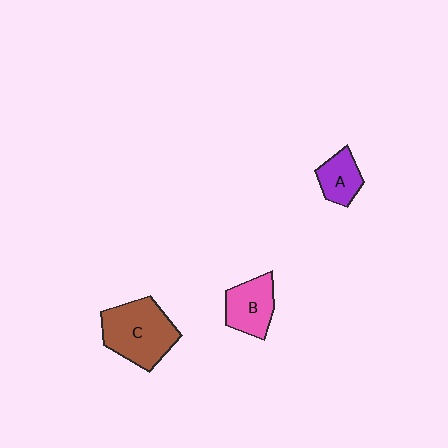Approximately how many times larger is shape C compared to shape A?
Approximately 2.1 times.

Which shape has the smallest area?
Shape A (purple).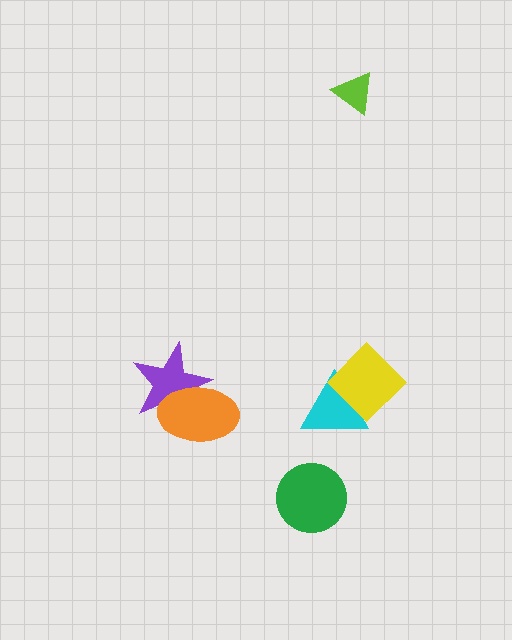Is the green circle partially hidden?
No, no other shape covers it.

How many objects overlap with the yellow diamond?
1 object overlaps with the yellow diamond.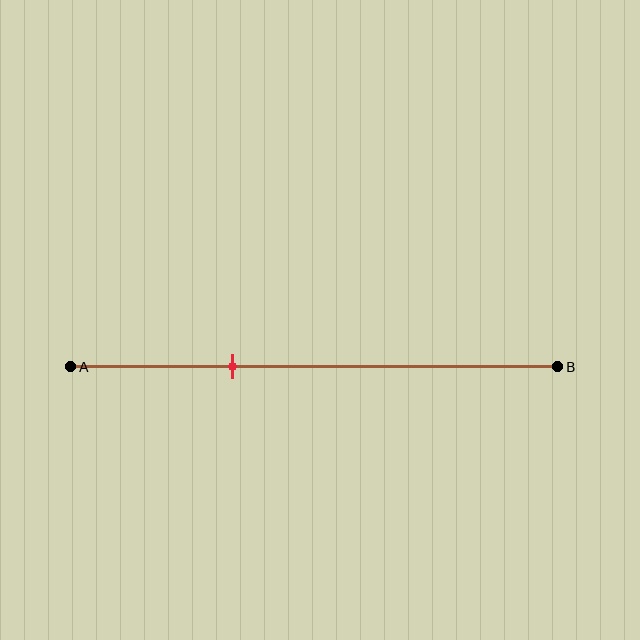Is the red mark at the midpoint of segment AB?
No, the mark is at about 35% from A, not at the 50% midpoint.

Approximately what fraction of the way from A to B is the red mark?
The red mark is approximately 35% of the way from A to B.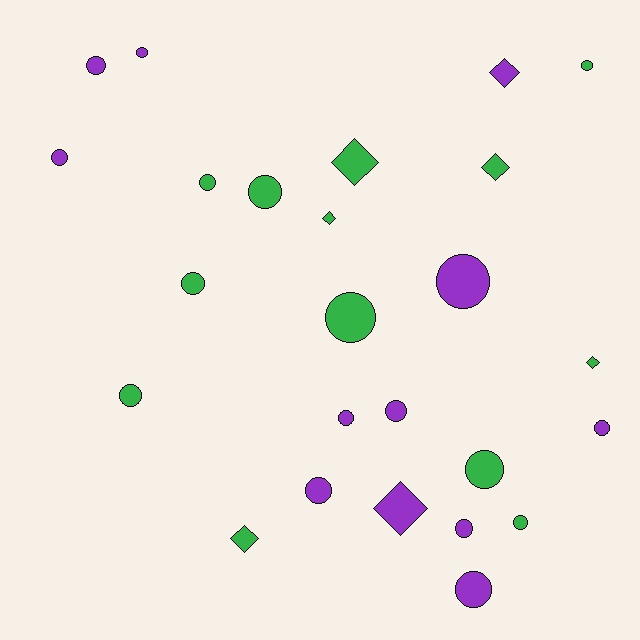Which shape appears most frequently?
Circle, with 18 objects.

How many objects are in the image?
There are 25 objects.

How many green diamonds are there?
There are 5 green diamonds.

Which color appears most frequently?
Green, with 13 objects.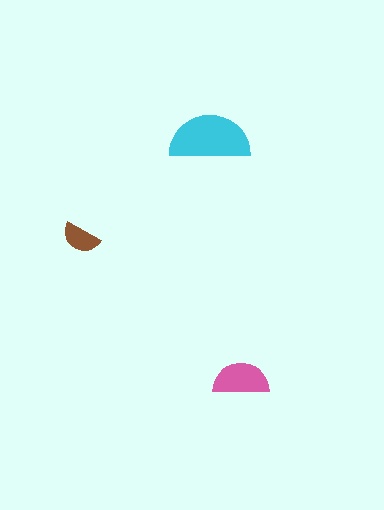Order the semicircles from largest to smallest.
the cyan one, the pink one, the brown one.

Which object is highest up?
The cyan semicircle is topmost.